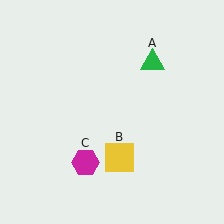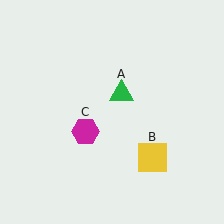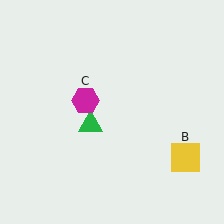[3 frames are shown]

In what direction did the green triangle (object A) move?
The green triangle (object A) moved down and to the left.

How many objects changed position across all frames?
3 objects changed position: green triangle (object A), yellow square (object B), magenta hexagon (object C).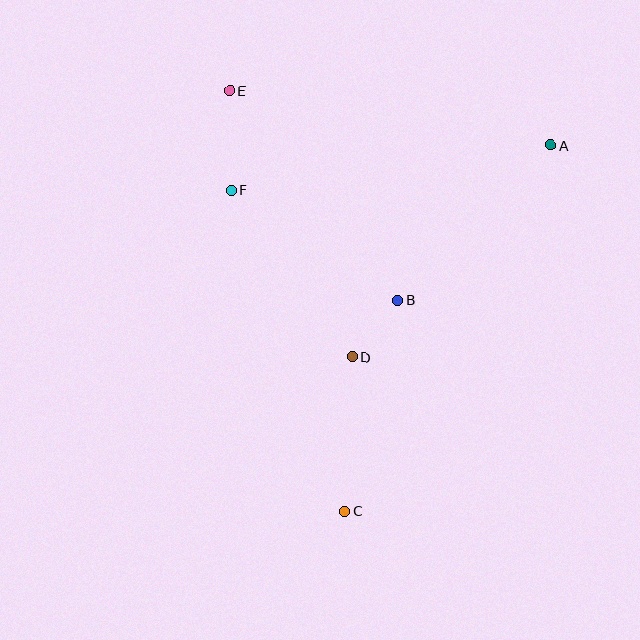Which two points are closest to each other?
Points B and D are closest to each other.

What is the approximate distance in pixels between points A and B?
The distance between A and B is approximately 217 pixels.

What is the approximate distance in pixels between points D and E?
The distance between D and E is approximately 293 pixels.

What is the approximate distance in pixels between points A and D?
The distance between A and D is approximately 291 pixels.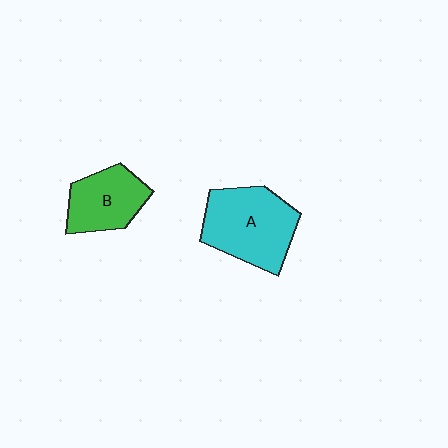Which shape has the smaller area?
Shape B (green).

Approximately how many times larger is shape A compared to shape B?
Approximately 1.5 times.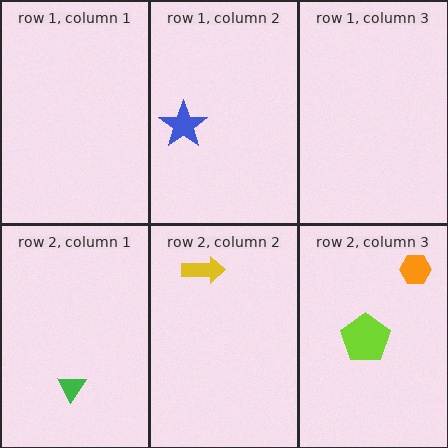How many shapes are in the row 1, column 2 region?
1.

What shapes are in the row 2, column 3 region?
The lime pentagon, the orange hexagon.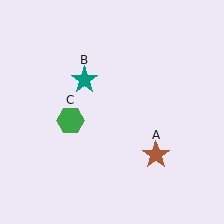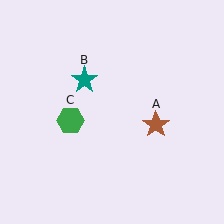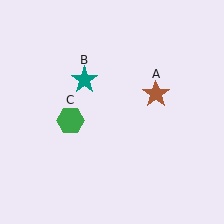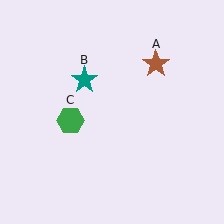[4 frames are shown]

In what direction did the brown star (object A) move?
The brown star (object A) moved up.